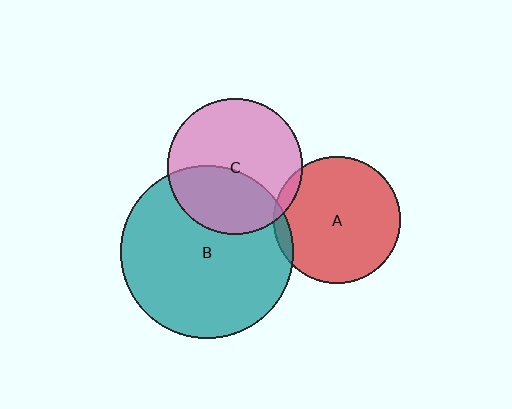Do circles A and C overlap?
Yes.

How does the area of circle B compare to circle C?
Approximately 1.6 times.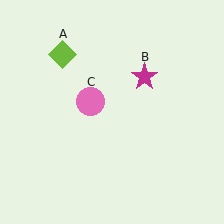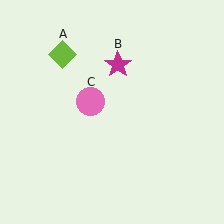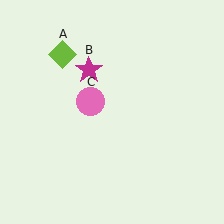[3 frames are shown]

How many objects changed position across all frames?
1 object changed position: magenta star (object B).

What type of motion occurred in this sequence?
The magenta star (object B) rotated counterclockwise around the center of the scene.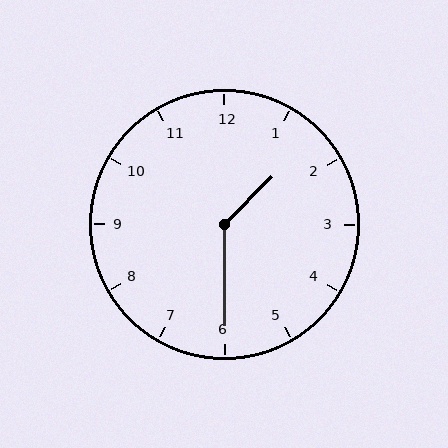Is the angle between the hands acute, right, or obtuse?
It is obtuse.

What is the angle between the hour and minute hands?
Approximately 135 degrees.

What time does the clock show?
1:30.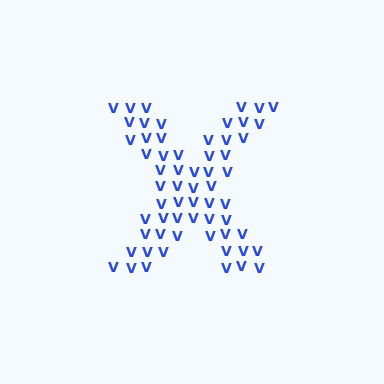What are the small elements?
The small elements are letter V's.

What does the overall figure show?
The overall figure shows the letter X.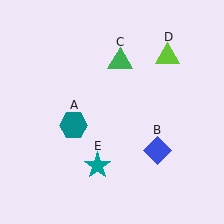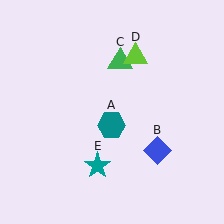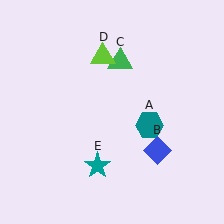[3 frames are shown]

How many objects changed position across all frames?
2 objects changed position: teal hexagon (object A), lime triangle (object D).